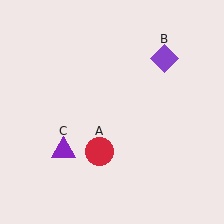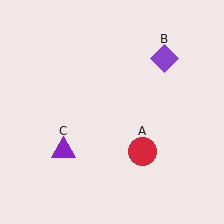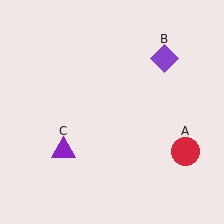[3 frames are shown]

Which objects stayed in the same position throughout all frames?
Purple diamond (object B) and purple triangle (object C) remained stationary.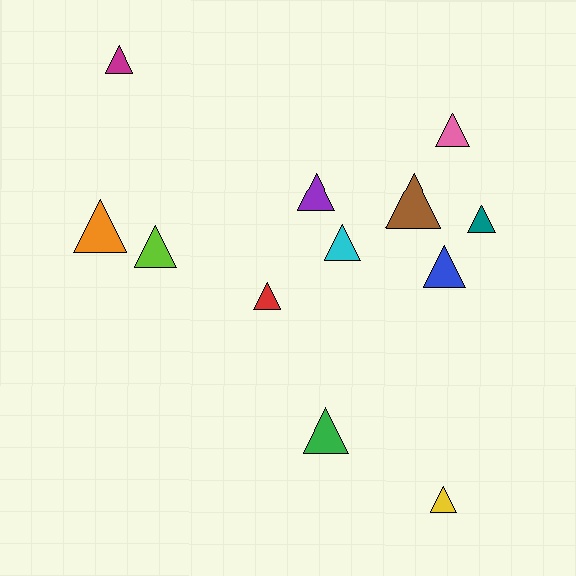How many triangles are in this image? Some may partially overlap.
There are 12 triangles.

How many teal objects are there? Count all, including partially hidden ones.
There is 1 teal object.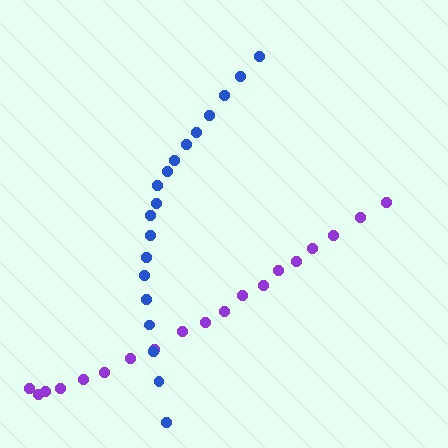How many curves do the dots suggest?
There are 2 distinct paths.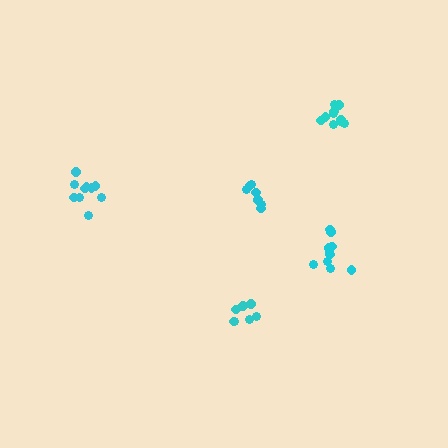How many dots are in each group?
Group 1: 8 dots, Group 2: 7 dots, Group 3: 10 dots, Group 4: 10 dots, Group 5: 10 dots (45 total).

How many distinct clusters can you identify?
There are 5 distinct clusters.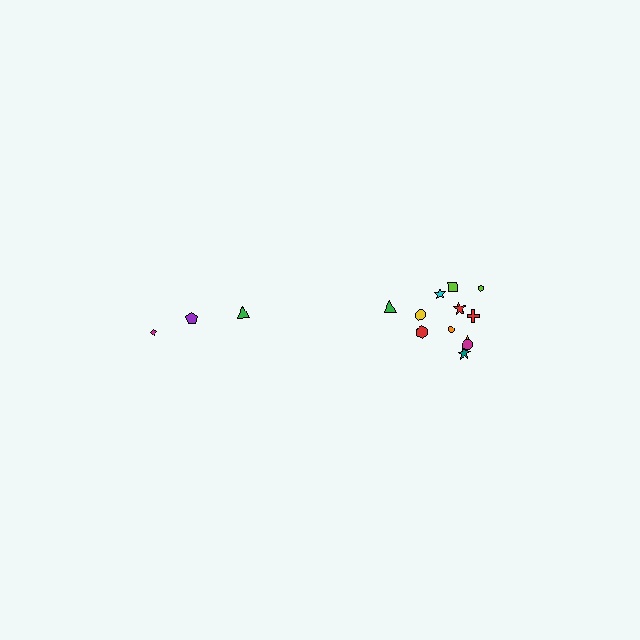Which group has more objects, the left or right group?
The right group.